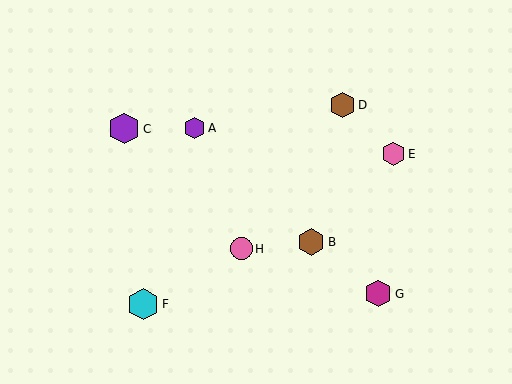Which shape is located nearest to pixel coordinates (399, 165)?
The pink hexagon (labeled E) at (393, 154) is nearest to that location.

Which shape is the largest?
The cyan hexagon (labeled F) is the largest.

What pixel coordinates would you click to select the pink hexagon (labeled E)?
Click at (393, 154) to select the pink hexagon E.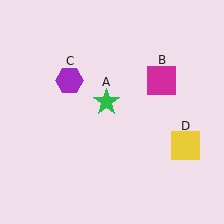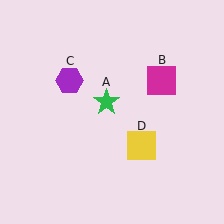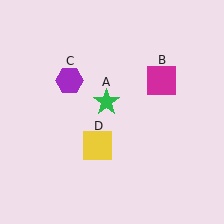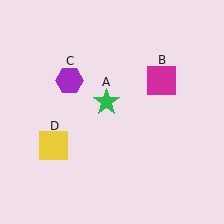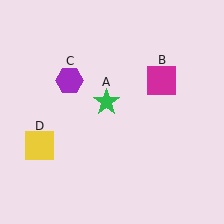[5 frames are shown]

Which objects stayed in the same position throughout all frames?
Green star (object A) and magenta square (object B) and purple hexagon (object C) remained stationary.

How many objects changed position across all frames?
1 object changed position: yellow square (object D).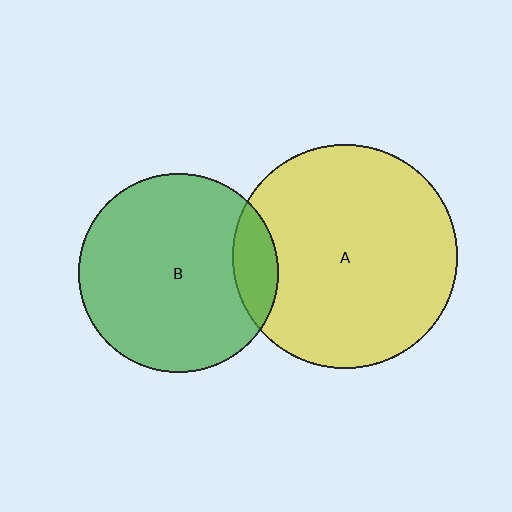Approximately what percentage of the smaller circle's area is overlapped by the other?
Approximately 15%.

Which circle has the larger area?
Circle A (yellow).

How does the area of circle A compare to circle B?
Approximately 1.3 times.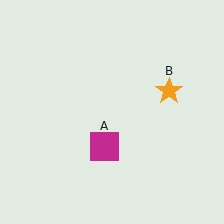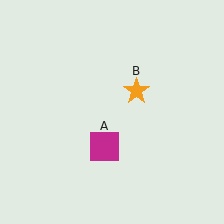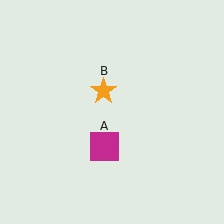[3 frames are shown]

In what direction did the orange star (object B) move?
The orange star (object B) moved left.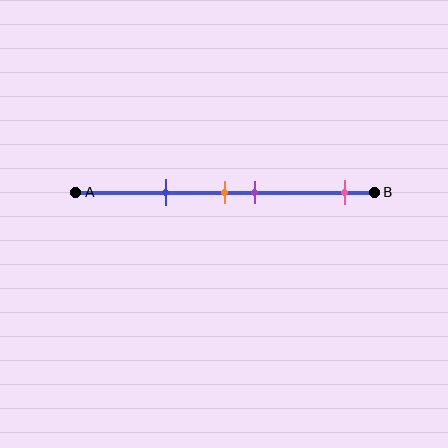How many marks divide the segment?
There are 4 marks dividing the segment.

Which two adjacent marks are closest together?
The orange and purple marks are the closest adjacent pair.